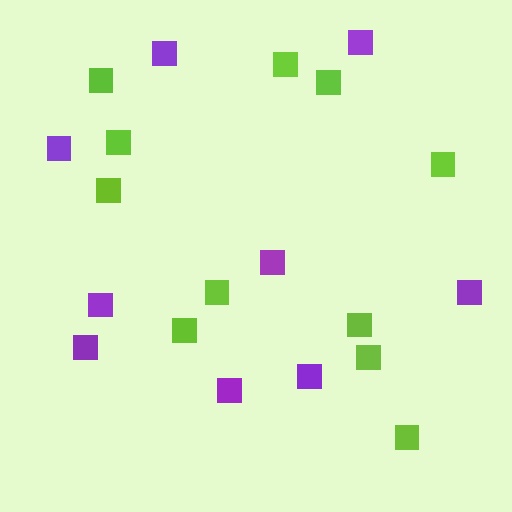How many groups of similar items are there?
There are 2 groups: one group of lime squares (11) and one group of purple squares (9).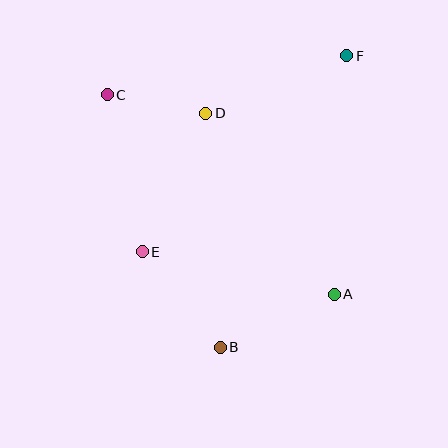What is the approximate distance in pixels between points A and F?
The distance between A and F is approximately 239 pixels.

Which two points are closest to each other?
Points C and D are closest to each other.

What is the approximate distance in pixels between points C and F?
The distance between C and F is approximately 243 pixels.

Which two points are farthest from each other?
Points B and F are farthest from each other.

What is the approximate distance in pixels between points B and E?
The distance between B and E is approximately 123 pixels.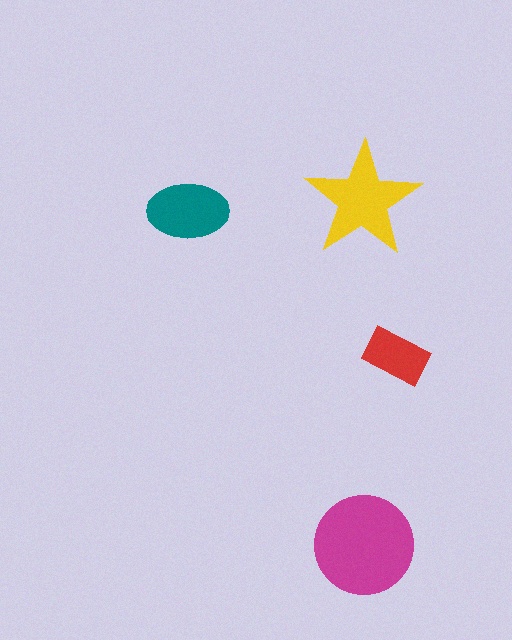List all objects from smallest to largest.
The red rectangle, the teal ellipse, the yellow star, the magenta circle.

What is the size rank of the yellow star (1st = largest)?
2nd.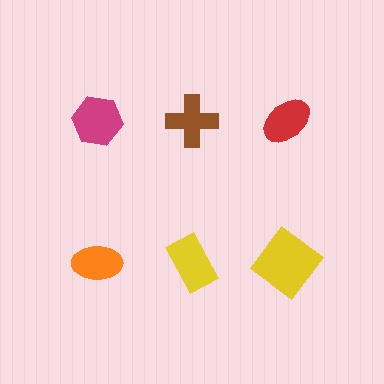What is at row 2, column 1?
An orange ellipse.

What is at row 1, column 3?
A red ellipse.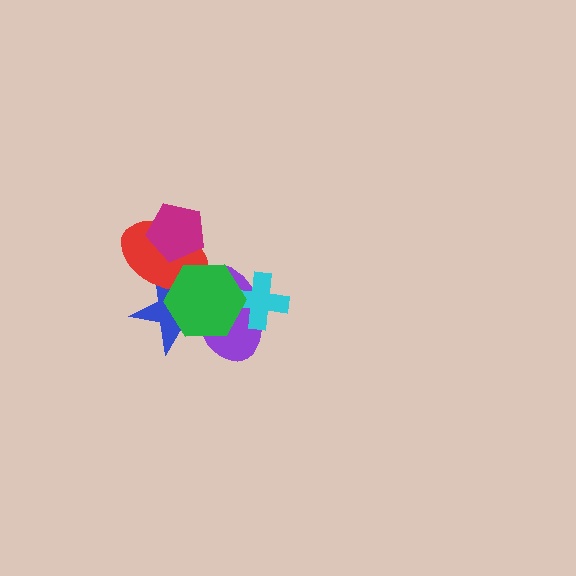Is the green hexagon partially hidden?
No, no other shape covers it.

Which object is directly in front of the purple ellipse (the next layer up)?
The cyan cross is directly in front of the purple ellipse.